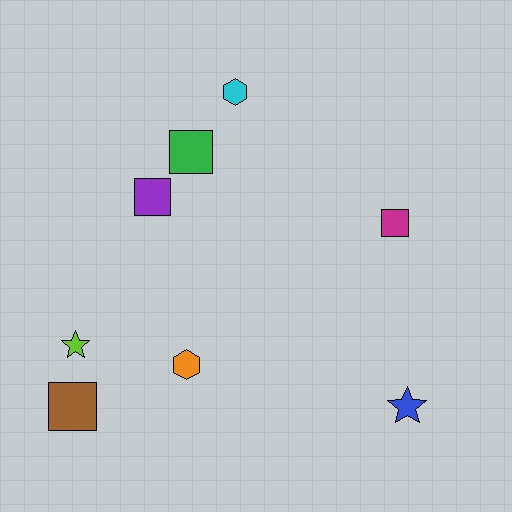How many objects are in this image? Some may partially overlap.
There are 8 objects.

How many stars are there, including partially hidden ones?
There are 2 stars.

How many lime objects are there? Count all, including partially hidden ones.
There is 1 lime object.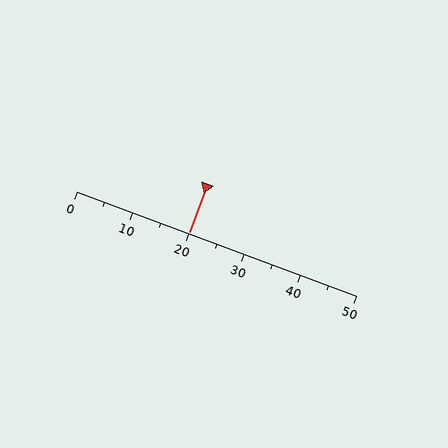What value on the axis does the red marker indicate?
The marker indicates approximately 20.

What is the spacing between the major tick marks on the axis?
The major ticks are spaced 10 apart.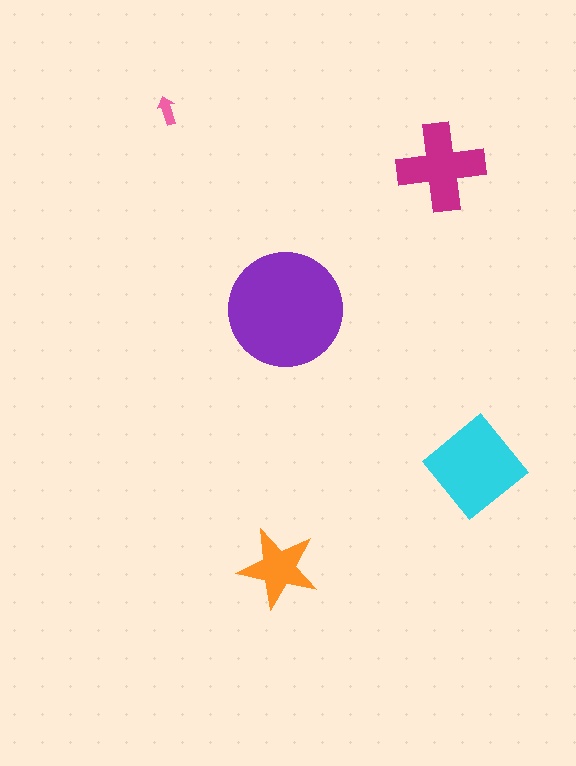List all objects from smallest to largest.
The pink arrow, the orange star, the magenta cross, the cyan diamond, the purple circle.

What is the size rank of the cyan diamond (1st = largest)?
2nd.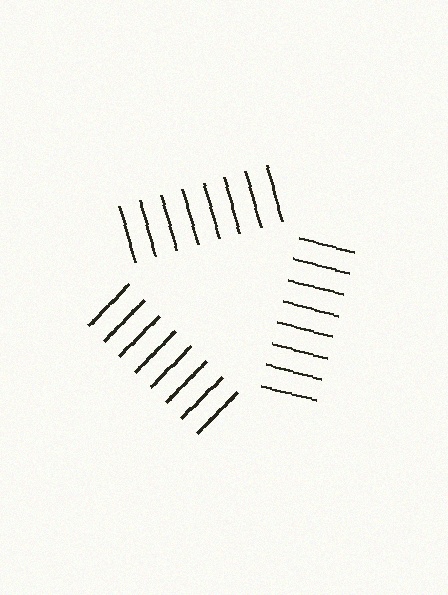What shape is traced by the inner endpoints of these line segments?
An illusory triangle — the line segments terminate on its edges but no continuous stroke is drawn.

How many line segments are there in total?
24 — 8 along each of the 3 edges.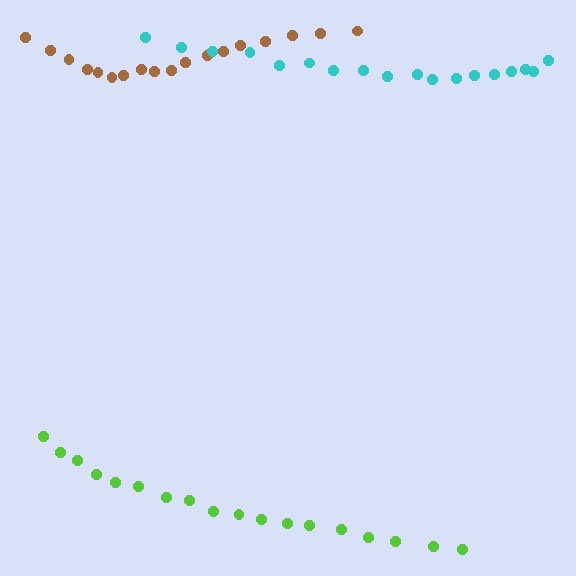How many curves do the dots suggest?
There are 3 distinct paths.